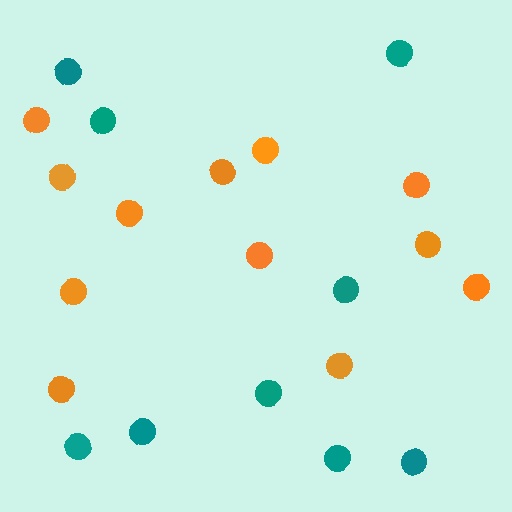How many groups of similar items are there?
There are 2 groups: one group of teal circles (9) and one group of orange circles (12).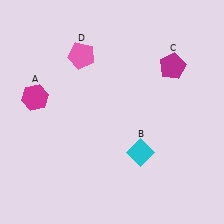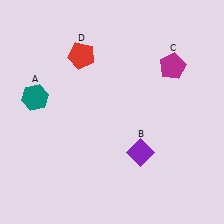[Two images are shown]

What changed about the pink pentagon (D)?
In Image 1, D is pink. In Image 2, it changed to red.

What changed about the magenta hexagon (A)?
In Image 1, A is magenta. In Image 2, it changed to teal.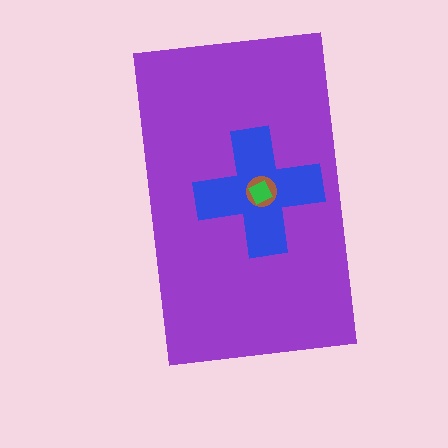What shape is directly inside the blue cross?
The brown circle.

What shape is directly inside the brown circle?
The green diamond.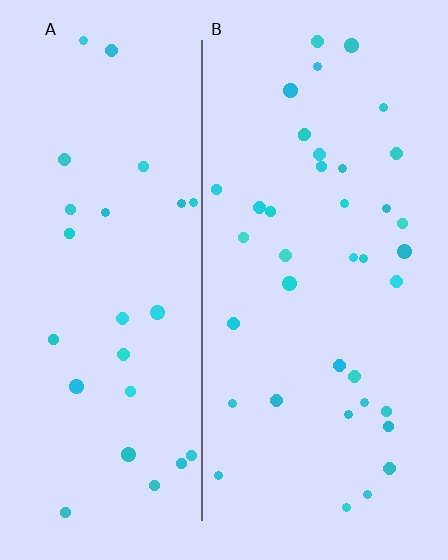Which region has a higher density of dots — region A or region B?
B (the right).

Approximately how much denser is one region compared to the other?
Approximately 1.4× — region B over region A.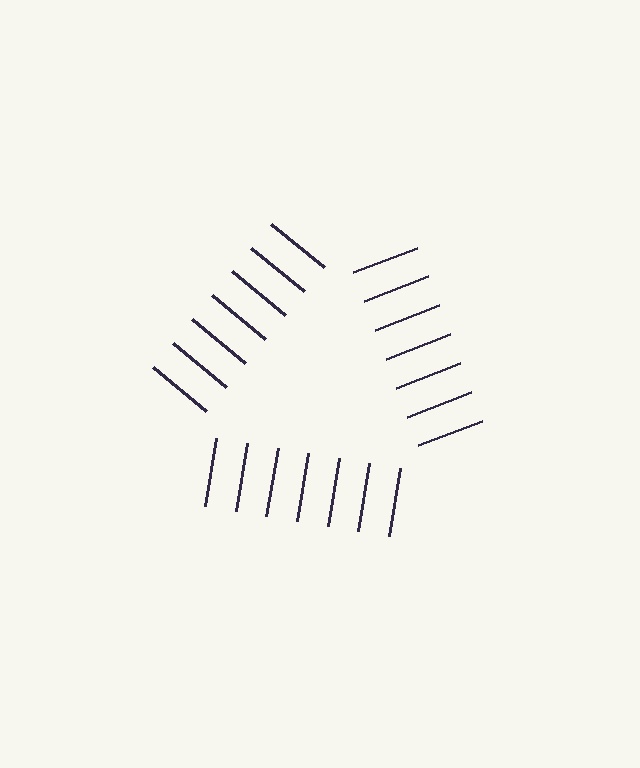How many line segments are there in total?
21 — 7 along each of the 3 edges.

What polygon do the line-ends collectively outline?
An illusory triangle — the line segments terminate on its edges but no continuous stroke is drawn.